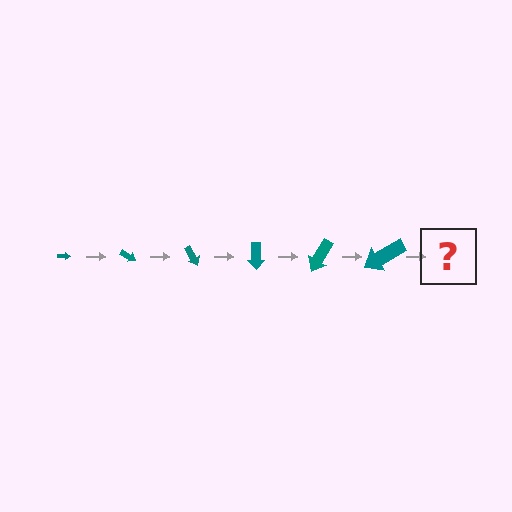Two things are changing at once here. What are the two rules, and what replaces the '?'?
The two rules are that the arrow grows larger each step and it rotates 30 degrees each step. The '?' should be an arrow, larger than the previous one and rotated 180 degrees from the start.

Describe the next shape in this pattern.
It should be an arrow, larger than the previous one and rotated 180 degrees from the start.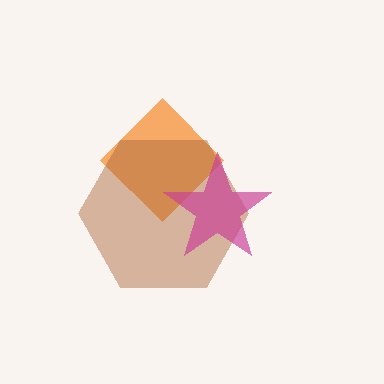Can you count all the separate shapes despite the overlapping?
Yes, there are 3 separate shapes.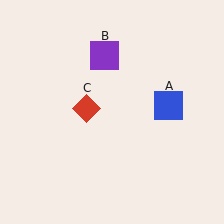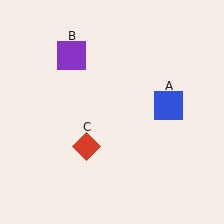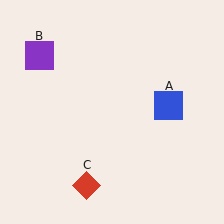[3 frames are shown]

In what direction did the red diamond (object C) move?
The red diamond (object C) moved down.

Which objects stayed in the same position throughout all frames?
Blue square (object A) remained stationary.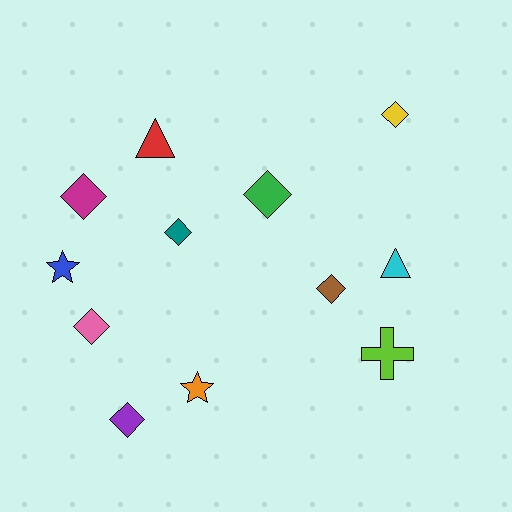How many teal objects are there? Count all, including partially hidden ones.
There is 1 teal object.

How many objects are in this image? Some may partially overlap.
There are 12 objects.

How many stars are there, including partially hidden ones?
There are 2 stars.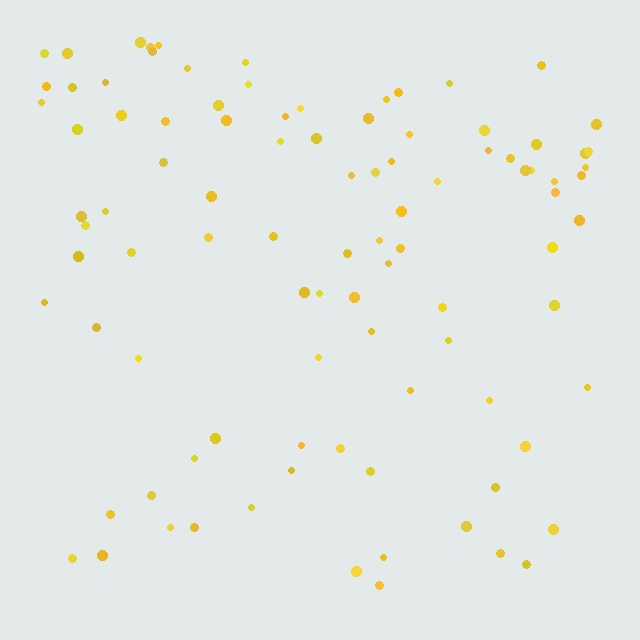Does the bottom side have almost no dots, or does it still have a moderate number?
Still a moderate number, just noticeably fewer than the top.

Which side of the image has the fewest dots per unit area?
The bottom.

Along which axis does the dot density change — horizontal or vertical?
Vertical.